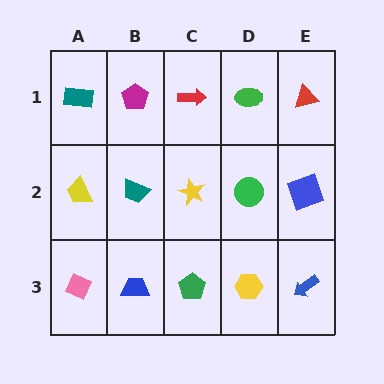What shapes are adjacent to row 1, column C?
A yellow star (row 2, column C), a magenta pentagon (row 1, column B), a green ellipse (row 1, column D).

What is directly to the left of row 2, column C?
A teal trapezoid.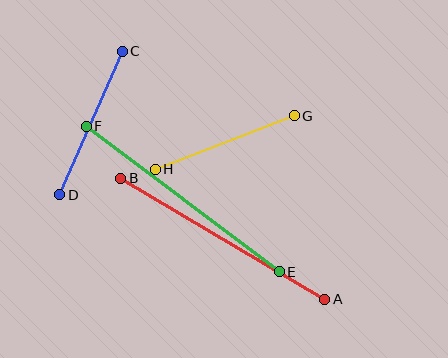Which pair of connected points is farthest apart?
Points E and F are farthest apart.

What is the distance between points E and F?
The distance is approximately 242 pixels.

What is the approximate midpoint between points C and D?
The midpoint is at approximately (91, 123) pixels.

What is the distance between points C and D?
The distance is approximately 157 pixels.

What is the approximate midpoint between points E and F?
The midpoint is at approximately (183, 199) pixels.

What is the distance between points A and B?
The distance is approximately 237 pixels.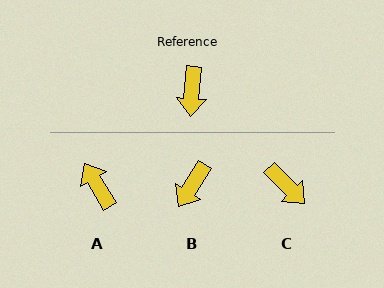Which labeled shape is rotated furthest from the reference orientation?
A, about 145 degrees away.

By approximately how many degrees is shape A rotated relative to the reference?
Approximately 145 degrees clockwise.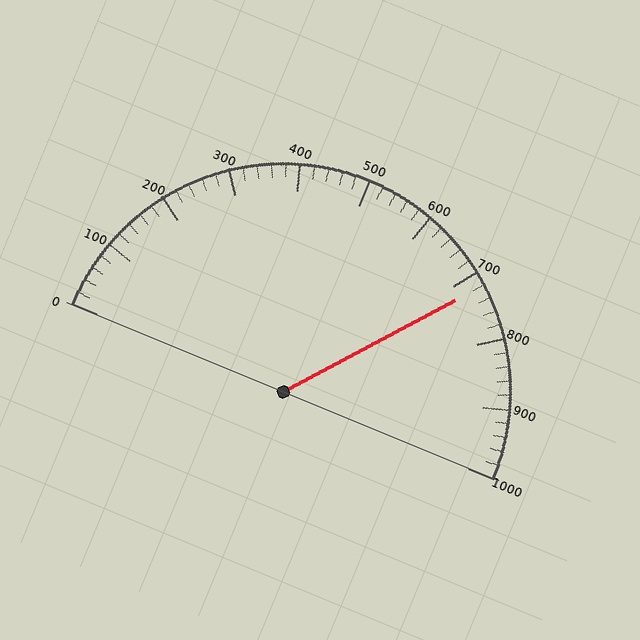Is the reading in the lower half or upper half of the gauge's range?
The reading is in the upper half of the range (0 to 1000).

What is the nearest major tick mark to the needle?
The nearest major tick mark is 700.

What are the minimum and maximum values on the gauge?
The gauge ranges from 0 to 1000.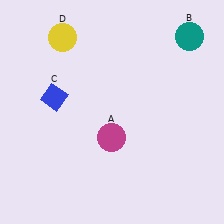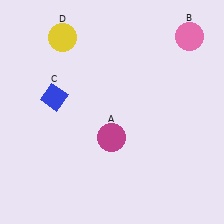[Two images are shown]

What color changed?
The circle (B) changed from teal in Image 1 to pink in Image 2.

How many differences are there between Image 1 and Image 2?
There is 1 difference between the two images.